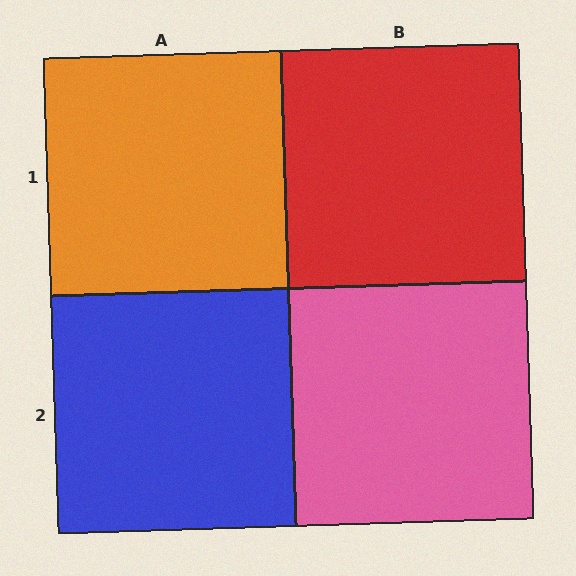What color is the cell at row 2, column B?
Pink.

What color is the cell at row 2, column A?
Blue.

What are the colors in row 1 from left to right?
Orange, red.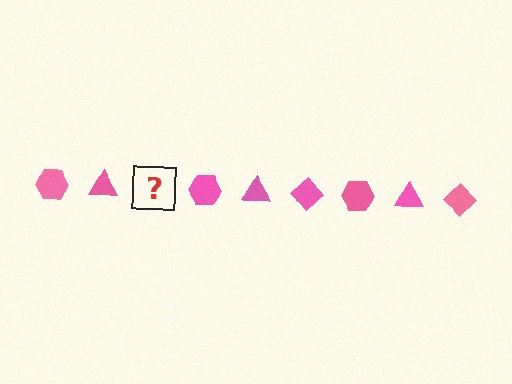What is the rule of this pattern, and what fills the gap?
The rule is that the pattern cycles through hexagon, triangle, diamond shapes in pink. The gap should be filled with a pink diamond.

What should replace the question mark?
The question mark should be replaced with a pink diamond.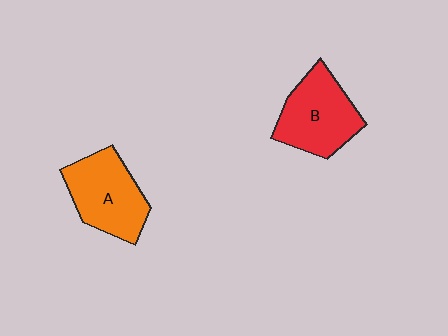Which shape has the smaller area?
Shape B (red).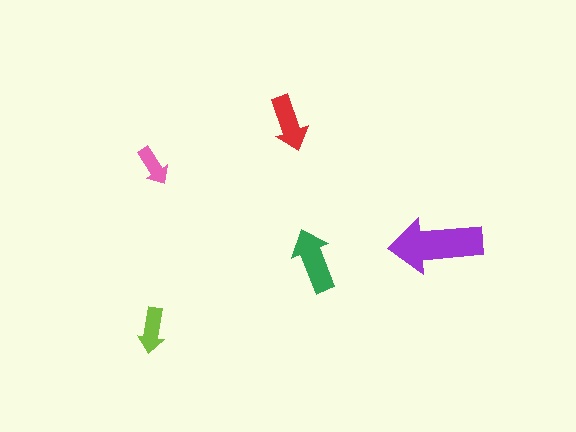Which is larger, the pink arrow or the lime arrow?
The lime one.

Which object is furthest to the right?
The purple arrow is rightmost.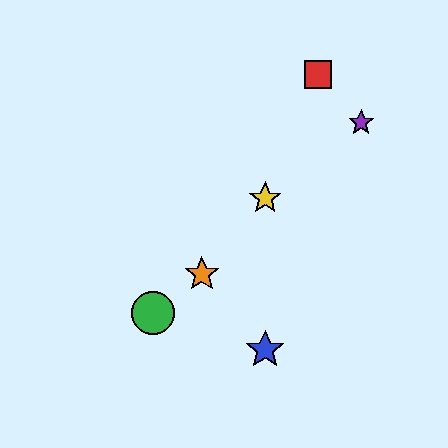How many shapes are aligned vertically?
2 shapes (the blue star, the yellow star) are aligned vertically.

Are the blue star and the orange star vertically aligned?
No, the blue star is at x≈265 and the orange star is at x≈202.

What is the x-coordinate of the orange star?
The orange star is at x≈202.